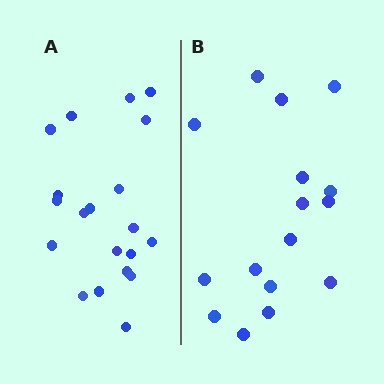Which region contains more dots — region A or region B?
Region A (the left region) has more dots.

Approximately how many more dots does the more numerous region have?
Region A has about 4 more dots than region B.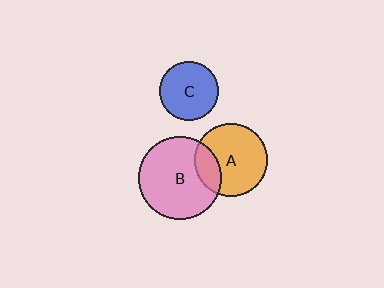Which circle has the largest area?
Circle B (pink).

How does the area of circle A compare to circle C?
Approximately 1.5 times.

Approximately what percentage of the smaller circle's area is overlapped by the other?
Approximately 25%.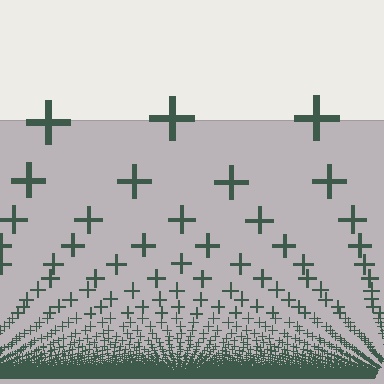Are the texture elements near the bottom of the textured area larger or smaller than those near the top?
Smaller. The gradient is inverted — elements near the bottom are smaller and denser.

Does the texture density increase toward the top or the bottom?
Density increases toward the bottom.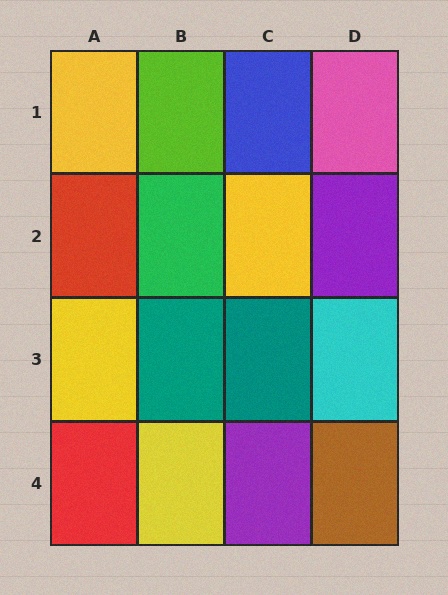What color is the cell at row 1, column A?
Yellow.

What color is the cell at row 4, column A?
Red.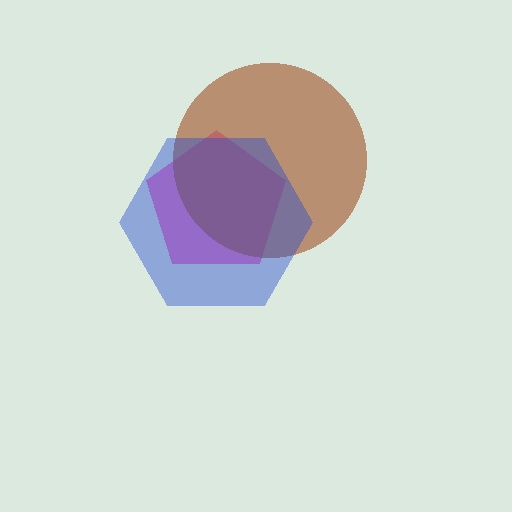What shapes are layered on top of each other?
The layered shapes are: a pink pentagon, a brown circle, a blue hexagon.